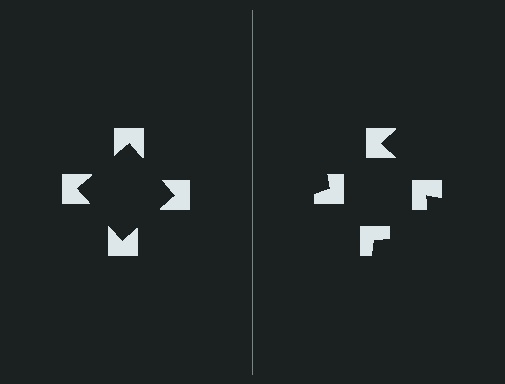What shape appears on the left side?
An illusory square.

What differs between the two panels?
The notched squares are positioned identically on both sides; only the wedge orientations differ. On the left they align to a square; on the right they are misaligned.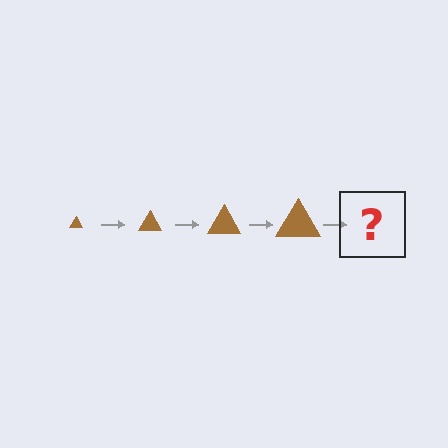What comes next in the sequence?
The next element should be a brown triangle, larger than the previous one.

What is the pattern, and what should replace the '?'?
The pattern is that the triangle gets progressively larger each step. The '?' should be a brown triangle, larger than the previous one.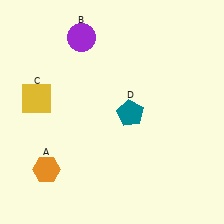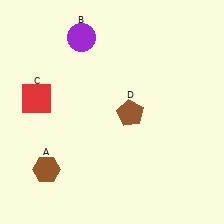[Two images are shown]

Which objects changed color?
A changed from orange to brown. C changed from yellow to red. D changed from teal to brown.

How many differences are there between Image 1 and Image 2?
There are 3 differences between the two images.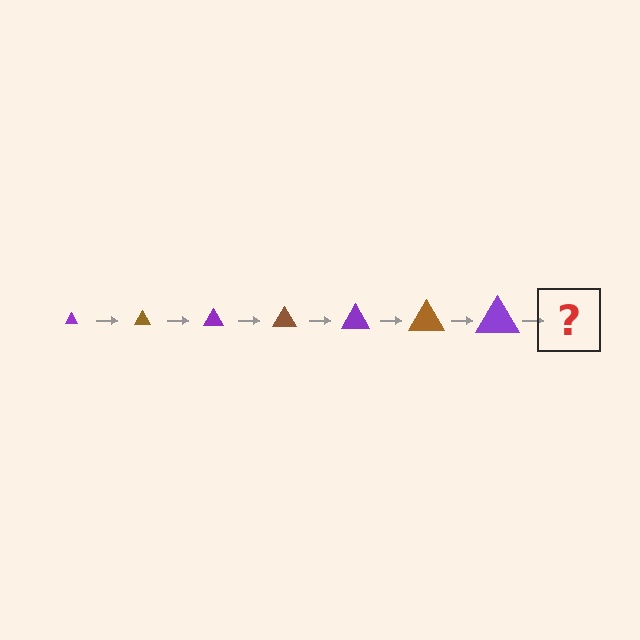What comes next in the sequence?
The next element should be a brown triangle, larger than the previous one.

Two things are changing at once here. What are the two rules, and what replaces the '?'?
The two rules are that the triangle grows larger each step and the color cycles through purple and brown. The '?' should be a brown triangle, larger than the previous one.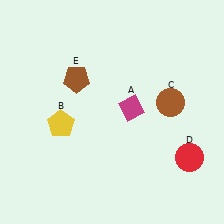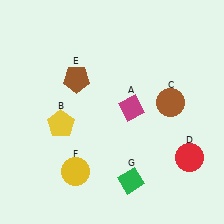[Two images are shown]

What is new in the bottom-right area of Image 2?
A green diamond (G) was added in the bottom-right area of Image 2.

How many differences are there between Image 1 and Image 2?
There are 2 differences between the two images.